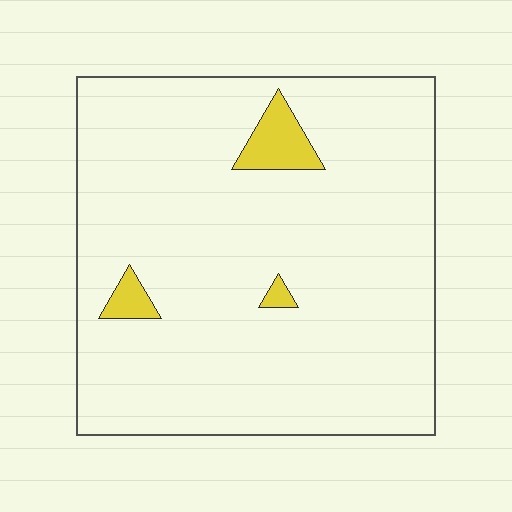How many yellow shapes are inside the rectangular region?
3.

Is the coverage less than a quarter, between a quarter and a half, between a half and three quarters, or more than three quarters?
Less than a quarter.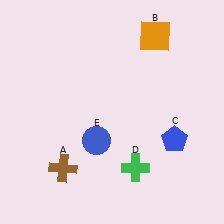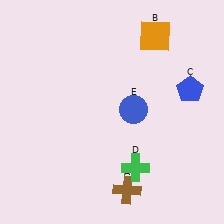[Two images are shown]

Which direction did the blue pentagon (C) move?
The blue pentagon (C) moved up.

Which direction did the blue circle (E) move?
The blue circle (E) moved right.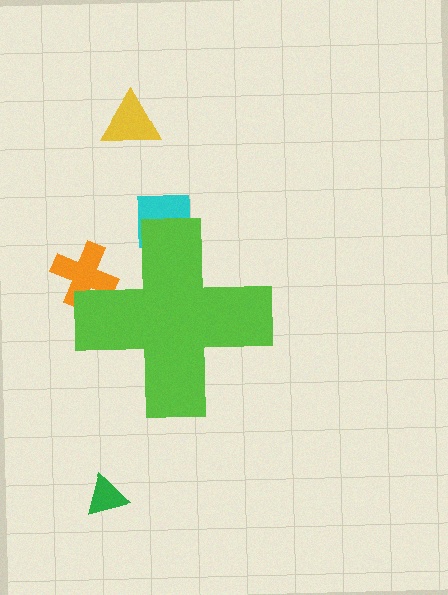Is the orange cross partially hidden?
Yes, the orange cross is partially hidden behind the lime cross.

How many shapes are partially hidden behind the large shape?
2 shapes are partially hidden.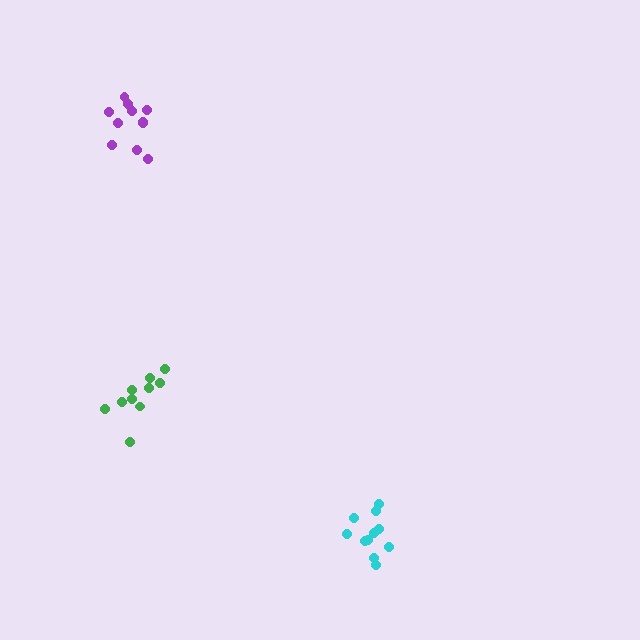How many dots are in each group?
Group 1: 11 dots, Group 2: 11 dots, Group 3: 10 dots (32 total).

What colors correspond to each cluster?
The clusters are colored: purple, cyan, green.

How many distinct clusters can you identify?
There are 3 distinct clusters.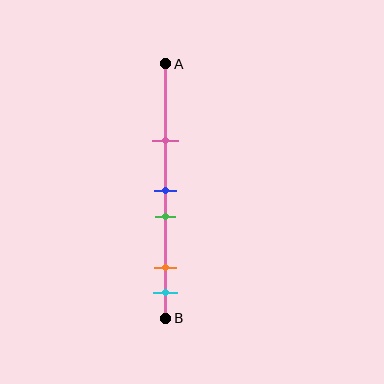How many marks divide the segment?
There are 5 marks dividing the segment.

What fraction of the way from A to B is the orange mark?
The orange mark is approximately 80% (0.8) of the way from A to B.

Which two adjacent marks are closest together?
The blue and green marks are the closest adjacent pair.